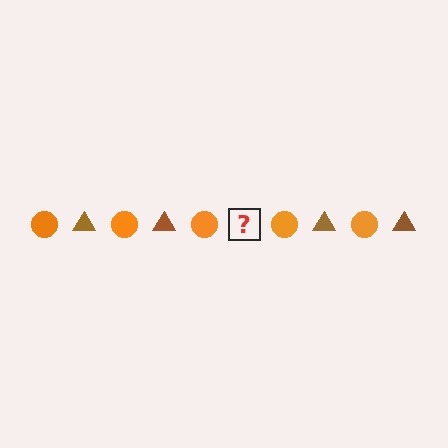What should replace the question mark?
The question mark should be replaced with a brown triangle.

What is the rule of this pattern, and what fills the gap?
The rule is that the pattern alternates between orange circle and brown triangle. The gap should be filled with a brown triangle.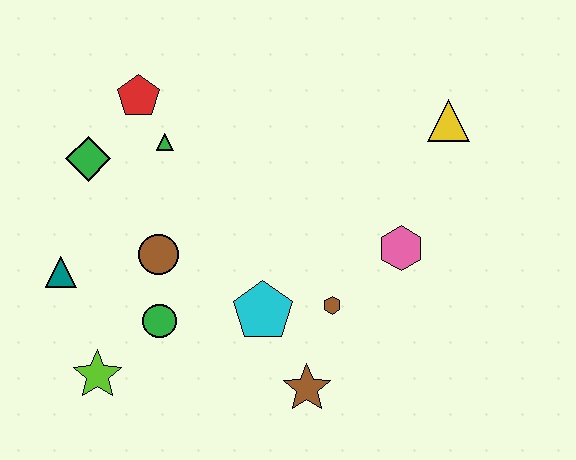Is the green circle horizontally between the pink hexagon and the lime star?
Yes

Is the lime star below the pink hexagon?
Yes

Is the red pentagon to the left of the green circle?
Yes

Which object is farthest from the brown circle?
The yellow triangle is farthest from the brown circle.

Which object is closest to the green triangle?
The red pentagon is closest to the green triangle.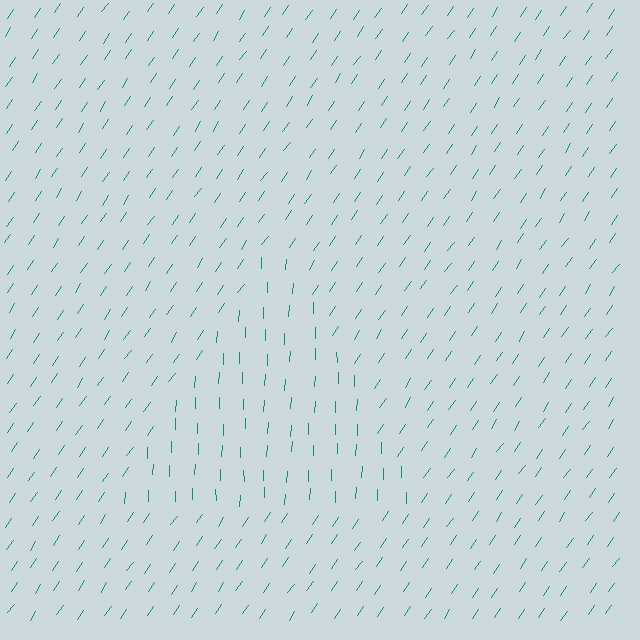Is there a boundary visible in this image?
Yes, there is a texture boundary formed by a change in line orientation.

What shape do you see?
I see a triangle.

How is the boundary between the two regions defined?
The boundary is defined purely by a change in line orientation (approximately 33 degrees difference). All lines are the same color and thickness.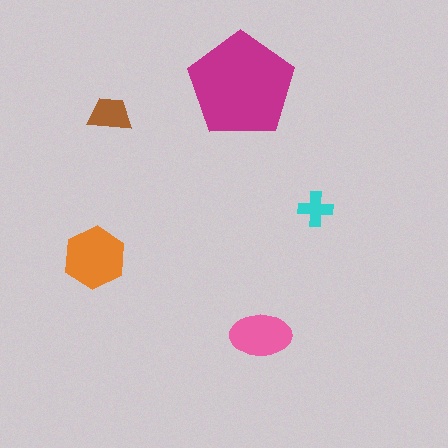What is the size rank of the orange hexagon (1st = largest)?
2nd.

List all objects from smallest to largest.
The cyan cross, the brown trapezoid, the pink ellipse, the orange hexagon, the magenta pentagon.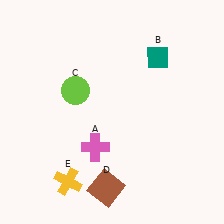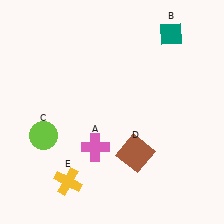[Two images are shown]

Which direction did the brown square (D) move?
The brown square (D) moved up.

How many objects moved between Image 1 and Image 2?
3 objects moved between the two images.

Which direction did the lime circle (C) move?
The lime circle (C) moved down.